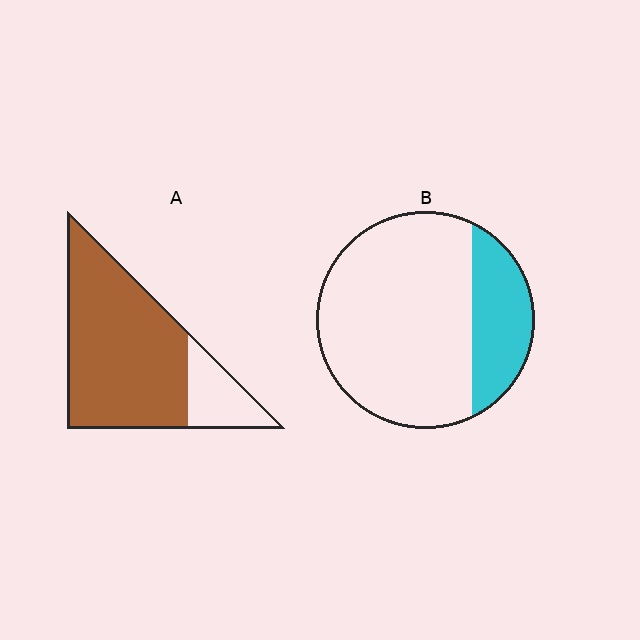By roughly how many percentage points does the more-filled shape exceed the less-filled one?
By roughly 55 percentage points (A over B).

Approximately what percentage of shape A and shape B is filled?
A is approximately 80% and B is approximately 25%.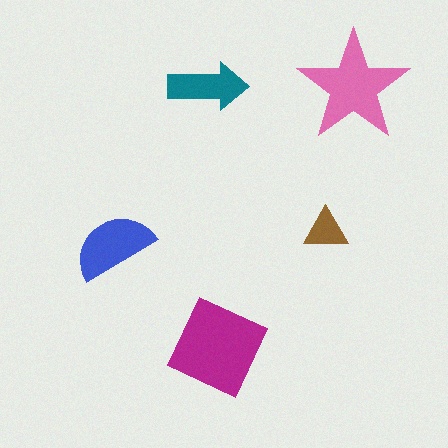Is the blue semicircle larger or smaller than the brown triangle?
Larger.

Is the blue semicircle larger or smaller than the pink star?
Smaller.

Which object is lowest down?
The magenta square is bottommost.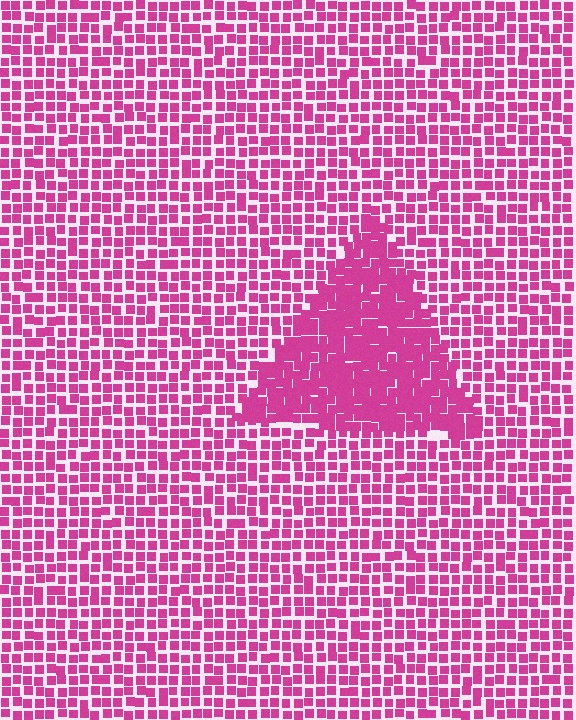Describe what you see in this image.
The image contains small magenta elements arranged at two different densities. A triangle-shaped region is visible where the elements are more densely packed than the surrounding area.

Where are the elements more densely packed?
The elements are more densely packed inside the triangle boundary.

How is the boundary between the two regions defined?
The boundary is defined by a change in element density (approximately 1.7x ratio). All elements are the same color, size, and shape.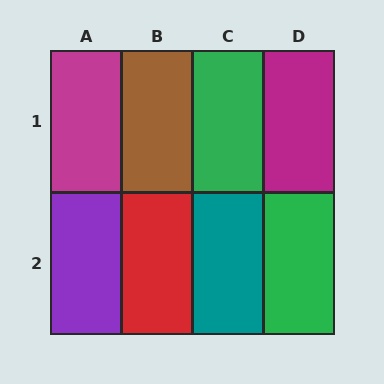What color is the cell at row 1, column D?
Magenta.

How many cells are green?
2 cells are green.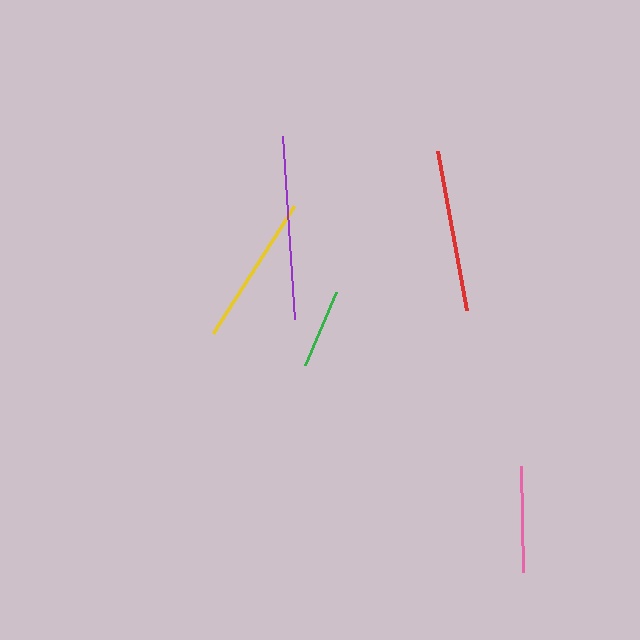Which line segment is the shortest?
The green line is the shortest at approximately 79 pixels.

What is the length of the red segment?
The red segment is approximately 161 pixels long.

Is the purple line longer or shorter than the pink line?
The purple line is longer than the pink line.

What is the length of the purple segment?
The purple segment is approximately 183 pixels long.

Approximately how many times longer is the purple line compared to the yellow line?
The purple line is approximately 1.2 times the length of the yellow line.